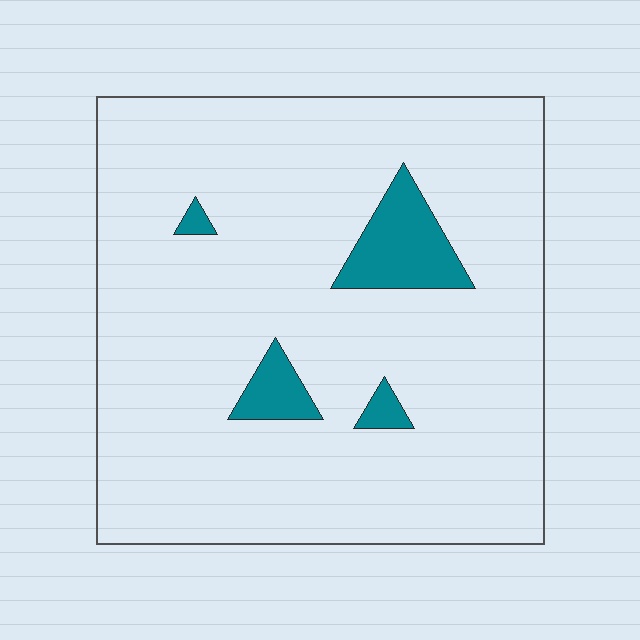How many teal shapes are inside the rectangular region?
4.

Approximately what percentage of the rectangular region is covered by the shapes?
Approximately 10%.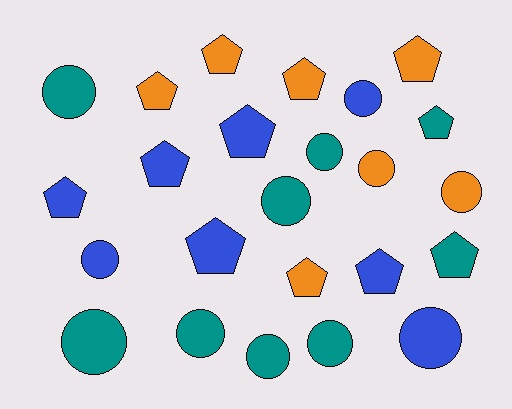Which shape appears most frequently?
Pentagon, with 12 objects.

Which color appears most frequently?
Teal, with 9 objects.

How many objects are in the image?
There are 24 objects.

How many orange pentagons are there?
There are 5 orange pentagons.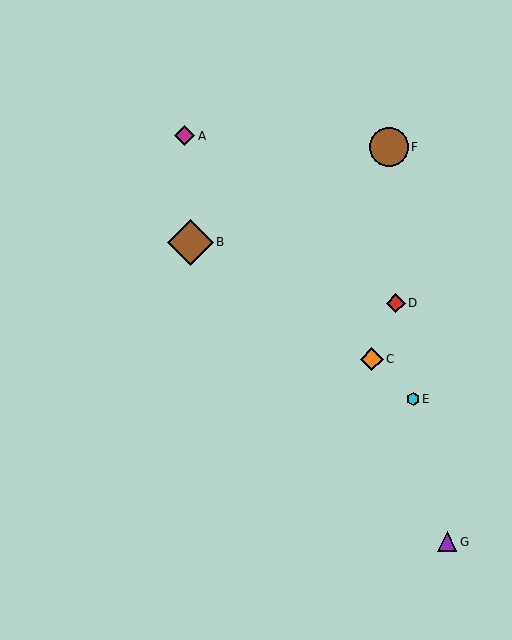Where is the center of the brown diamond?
The center of the brown diamond is at (190, 242).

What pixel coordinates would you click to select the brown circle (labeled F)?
Click at (389, 147) to select the brown circle F.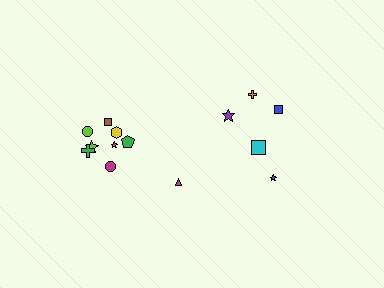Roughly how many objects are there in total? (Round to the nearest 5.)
Roughly 15 objects in total.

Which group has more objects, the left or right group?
The left group.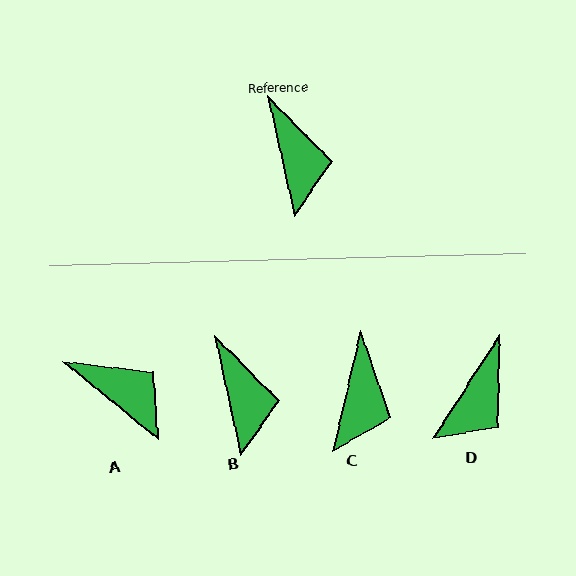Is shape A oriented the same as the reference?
No, it is off by about 38 degrees.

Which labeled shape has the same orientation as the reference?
B.